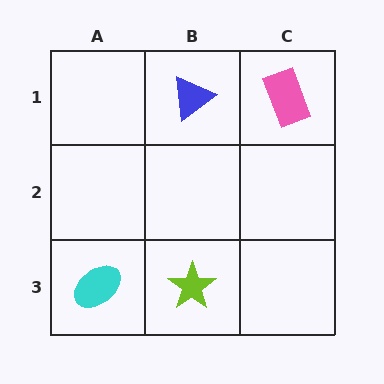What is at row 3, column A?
A cyan ellipse.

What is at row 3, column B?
A lime star.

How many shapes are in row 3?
2 shapes.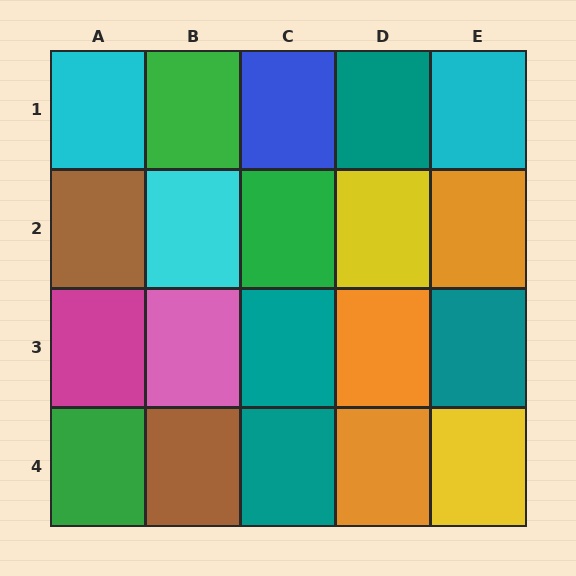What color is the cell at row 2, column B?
Cyan.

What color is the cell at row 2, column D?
Yellow.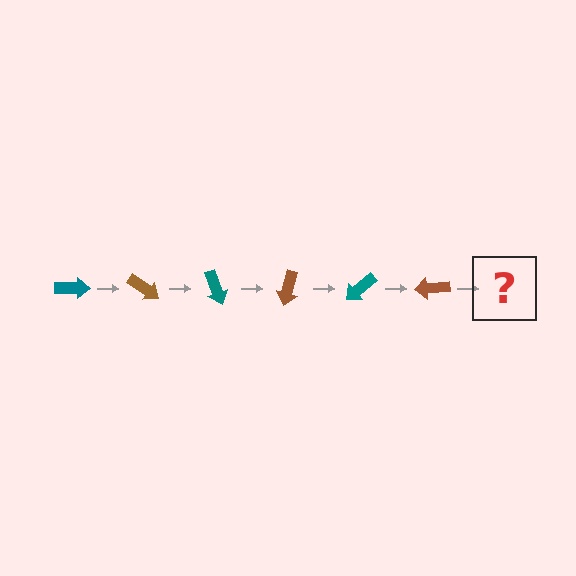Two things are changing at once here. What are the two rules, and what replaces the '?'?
The two rules are that it rotates 35 degrees each step and the color cycles through teal and brown. The '?' should be a teal arrow, rotated 210 degrees from the start.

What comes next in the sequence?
The next element should be a teal arrow, rotated 210 degrees from the start.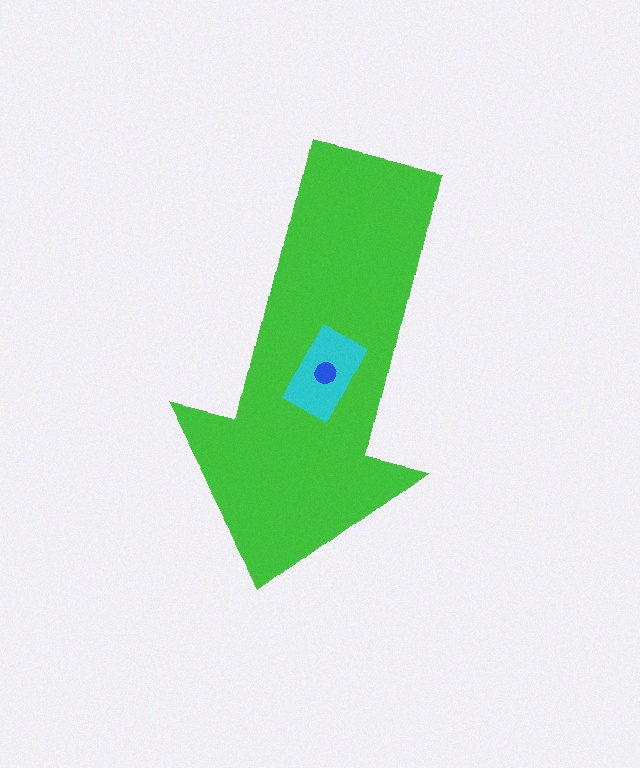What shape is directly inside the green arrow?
The cyan rectangle.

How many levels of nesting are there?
3.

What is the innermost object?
The blue circle.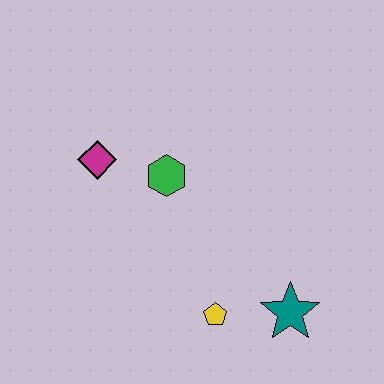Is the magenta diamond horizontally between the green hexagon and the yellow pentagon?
No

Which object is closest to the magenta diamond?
The green hexagon is closest to the magenta diamond.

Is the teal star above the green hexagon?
No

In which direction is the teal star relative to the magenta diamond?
The teal star is to the right of the magenta diamond.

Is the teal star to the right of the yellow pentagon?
Yes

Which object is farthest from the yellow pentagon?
The magenta diamond is farthest from the yellow pentagon.